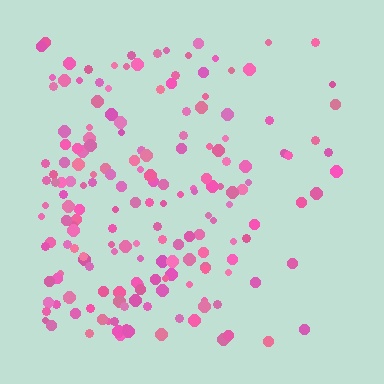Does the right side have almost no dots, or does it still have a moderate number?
Still a moderate number, just noticeably fewer than the left.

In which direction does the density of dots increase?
From right to left, with the left side densest.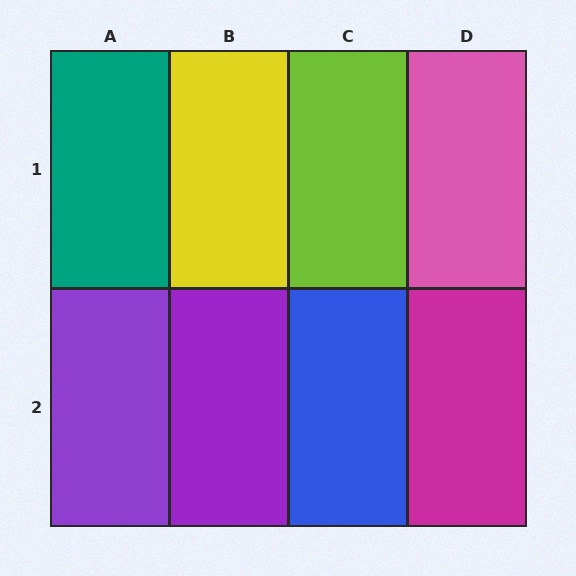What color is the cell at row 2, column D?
Magenta.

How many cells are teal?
1 cell is teal.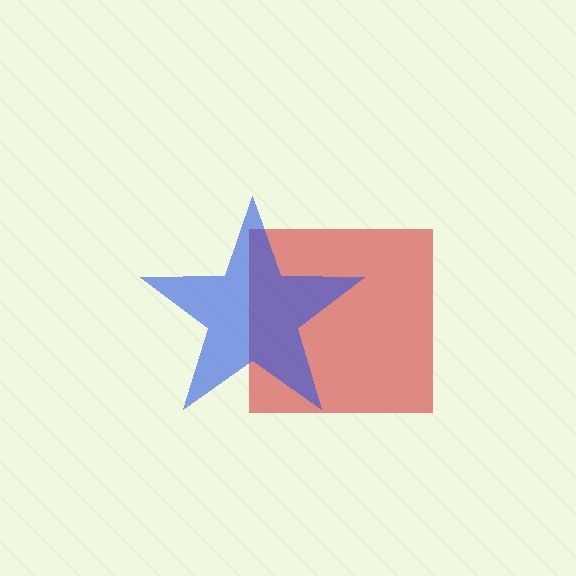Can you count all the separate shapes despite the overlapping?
Yes, there are 2 separate shapes.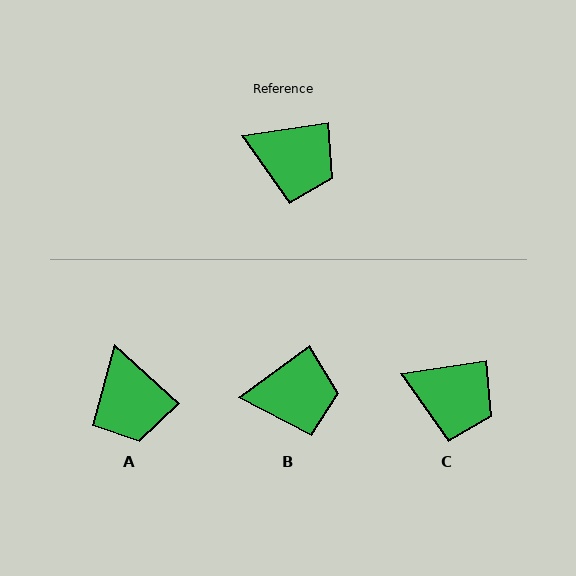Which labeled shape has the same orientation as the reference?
C.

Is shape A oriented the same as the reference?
No, it is off by about 50 degrees.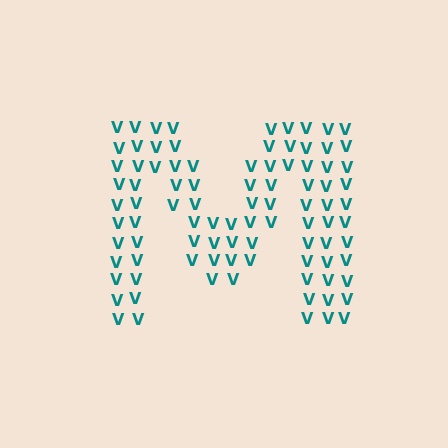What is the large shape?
The large shape is the letter M.